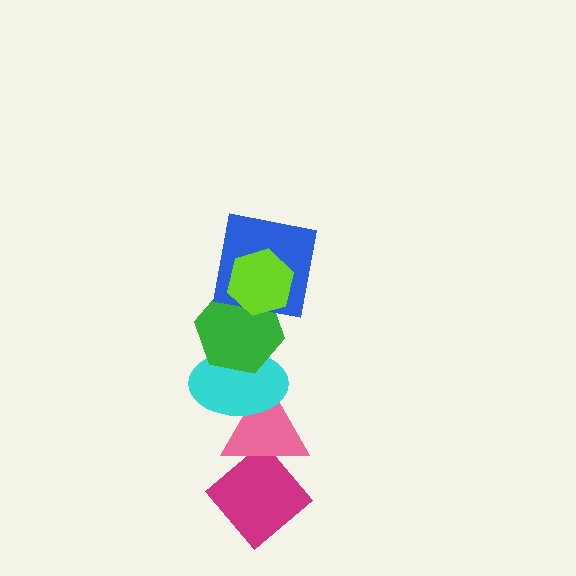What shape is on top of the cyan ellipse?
The green hexagon is on top of the cyan ellipse.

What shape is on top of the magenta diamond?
The pink triangle is on top of the magenta diamond.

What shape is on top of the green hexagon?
The blue square is on top of the green hexagon.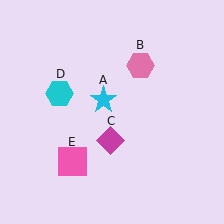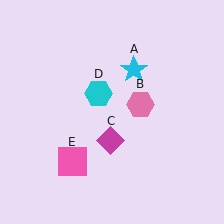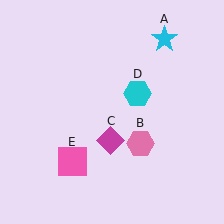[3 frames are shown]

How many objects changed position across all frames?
3 objects changed position: cyan star (object A), pink hexagon (object B), cyan hexagon (object D).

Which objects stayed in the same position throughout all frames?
Magenta diamond (object C) and pink square (object E) remained stationary.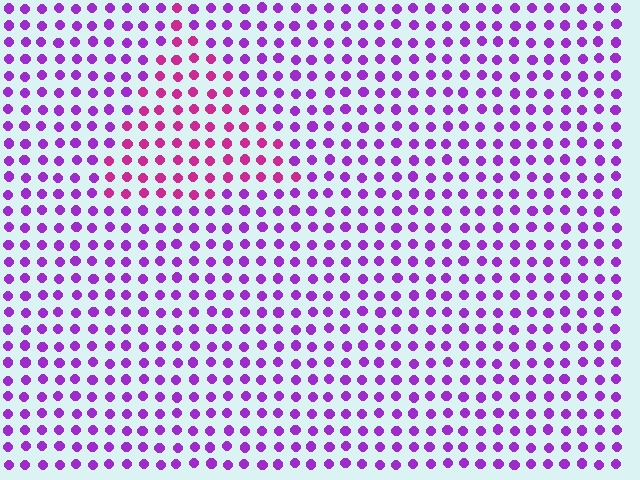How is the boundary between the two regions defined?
The boundary is defined purely by a slight shift in hue (about 37 degrees). Spacing, size, and orientation are identical on both sides.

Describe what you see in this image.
The image is filled with small purple elements in a uniform arrangement. A triangle-shaped region is visible where the elements are tinted to a slightly different hue, forming a subtle color boundary.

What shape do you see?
I see a triangle.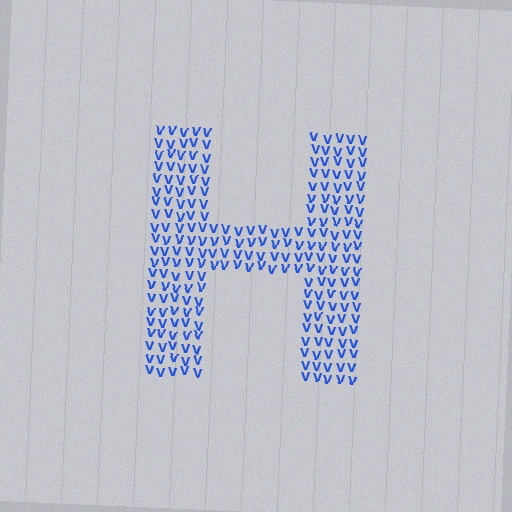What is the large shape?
The large shape is the letter H.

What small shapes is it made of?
It is made of small letter V's.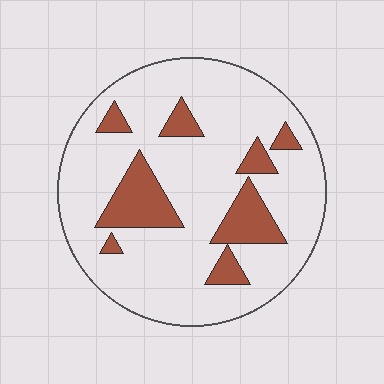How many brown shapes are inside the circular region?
8.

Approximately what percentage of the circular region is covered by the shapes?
Approximately 20%.